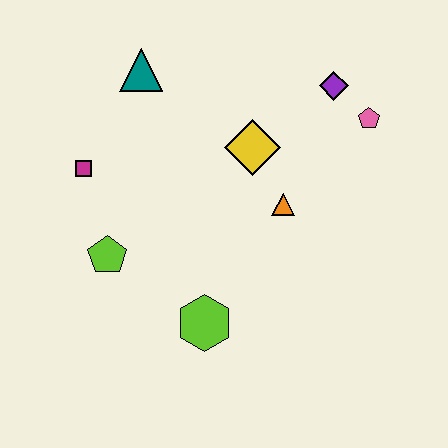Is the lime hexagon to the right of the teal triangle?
Yes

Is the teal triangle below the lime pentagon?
No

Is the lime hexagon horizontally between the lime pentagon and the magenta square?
No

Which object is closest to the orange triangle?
The yellow diamond is closest to the orange triangle.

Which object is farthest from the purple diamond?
The lime pentagon is farthest from the purple diamond.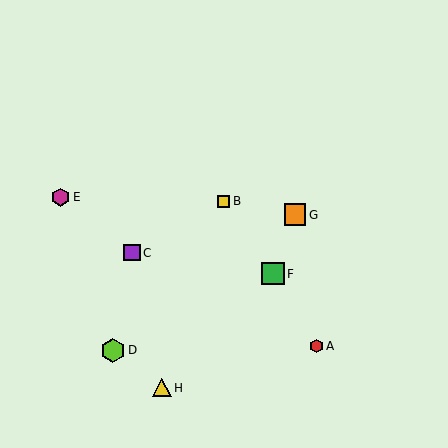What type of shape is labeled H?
Shape H is a yellow triangle.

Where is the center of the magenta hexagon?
The center of the magenta hexagon is at (61, 197).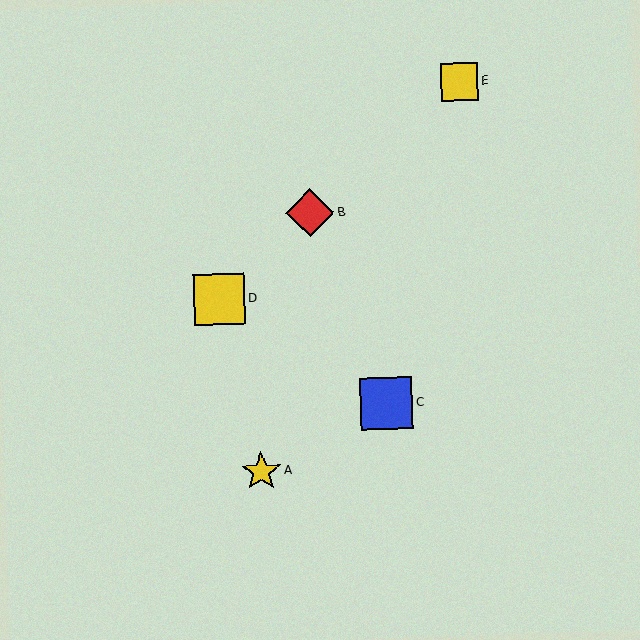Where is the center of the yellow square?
The center of the yellow square is at (219, 299).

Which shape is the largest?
The blue square (labeled C) is the largest.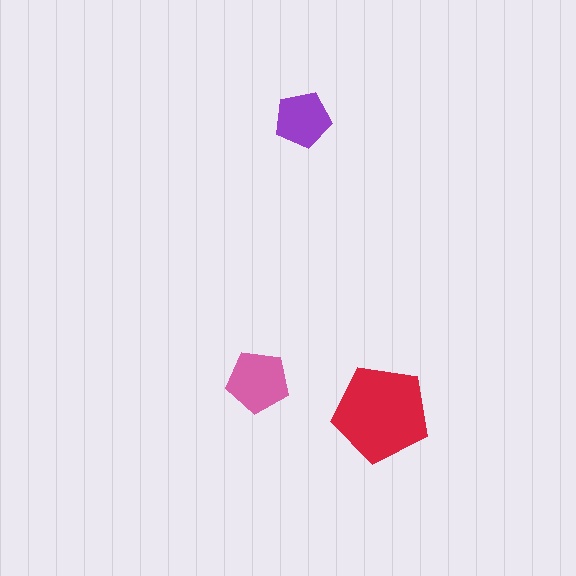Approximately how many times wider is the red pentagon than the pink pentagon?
About 1.5 times wider.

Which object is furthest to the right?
The red pentagon is rightmost.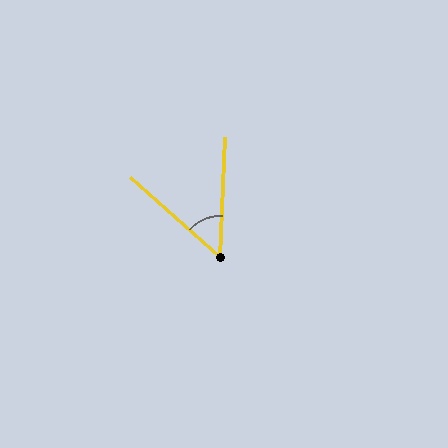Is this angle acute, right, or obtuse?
It is acute.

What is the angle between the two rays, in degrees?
Approximately 51 degrees.